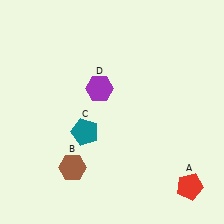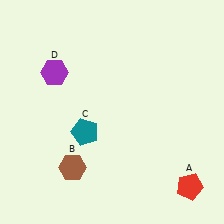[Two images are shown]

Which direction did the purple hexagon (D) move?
The purple hexagon (D) moved left.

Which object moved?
The purple hexagon (D) moved left.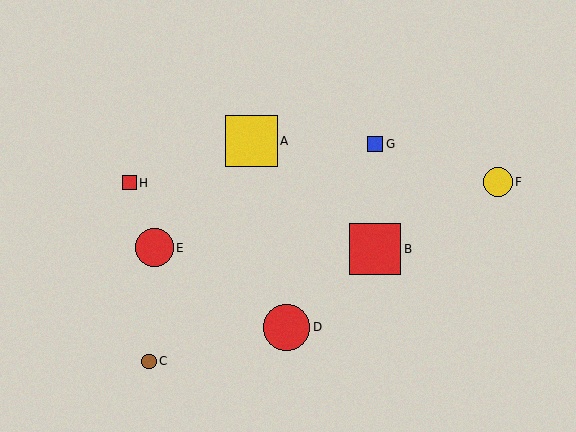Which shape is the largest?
The red square (labeled B) is the largest.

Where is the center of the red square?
The center of the red square is at (375, 249).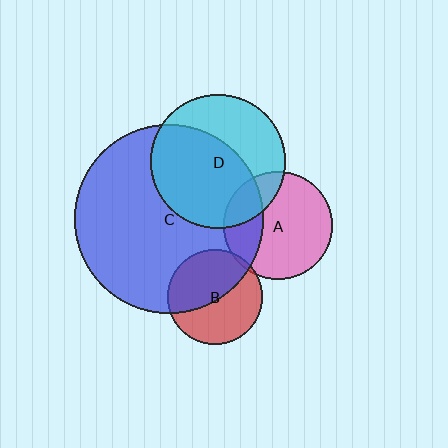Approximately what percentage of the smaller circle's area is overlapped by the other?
Approximately 50%.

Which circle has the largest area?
Circle C (blue).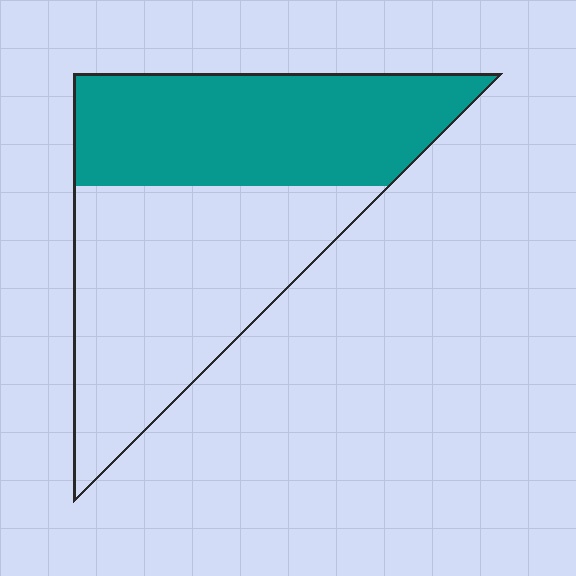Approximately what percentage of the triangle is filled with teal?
Approximately 45%.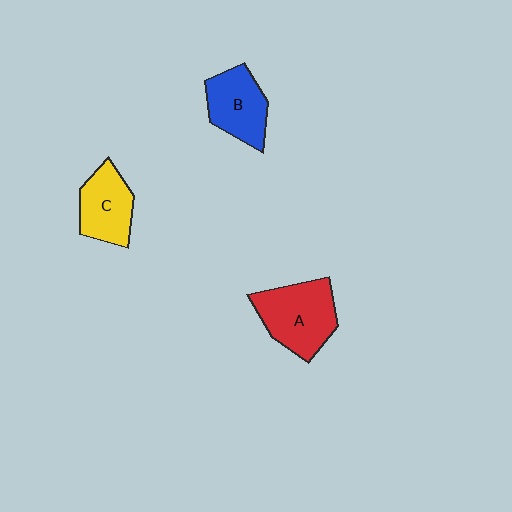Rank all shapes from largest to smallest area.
From largest to smallest: A (red), B (blue), C (yellow).